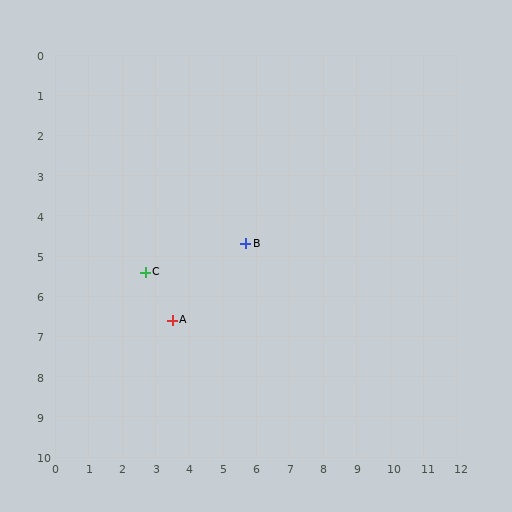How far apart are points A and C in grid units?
Points A and C are about 1.4 grid units apart.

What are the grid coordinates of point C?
Point C is at approximately (2.7, 5.4).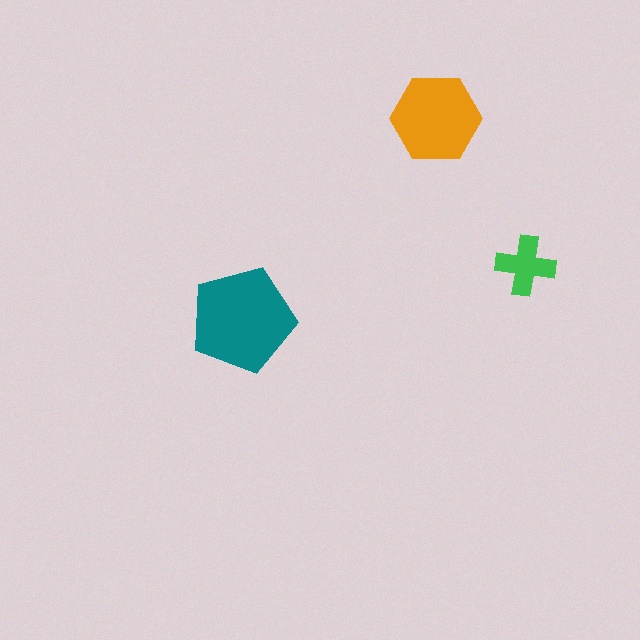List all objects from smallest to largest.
The green cross, the orange hexagon, the teal pentagon.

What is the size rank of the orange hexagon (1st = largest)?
2nd.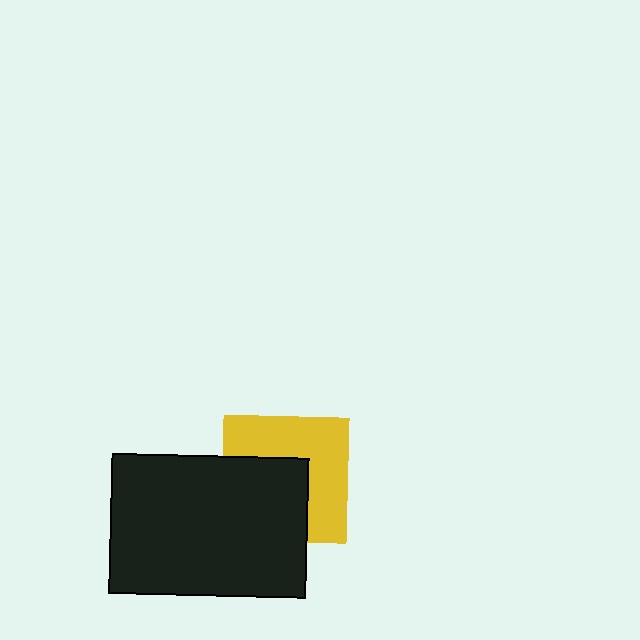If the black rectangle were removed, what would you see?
You would see the complete yellow square.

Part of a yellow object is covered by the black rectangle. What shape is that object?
It is a square.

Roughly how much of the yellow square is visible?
About half of it is visible (roughly 52%).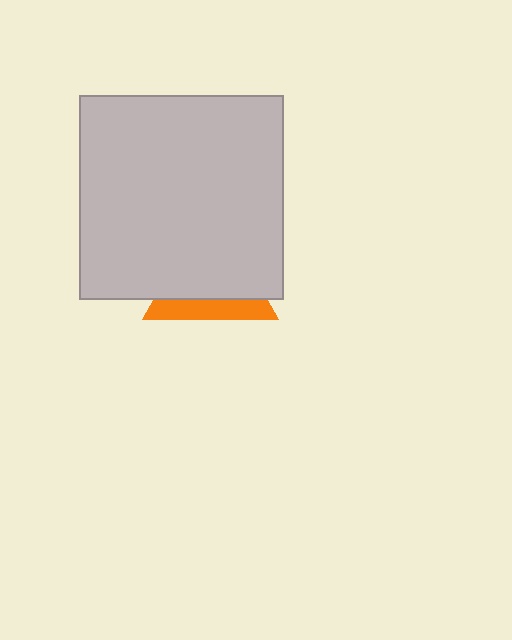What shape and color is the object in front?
The object in front is a light gray square.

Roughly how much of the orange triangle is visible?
A small part of it is visible (roughly 31%).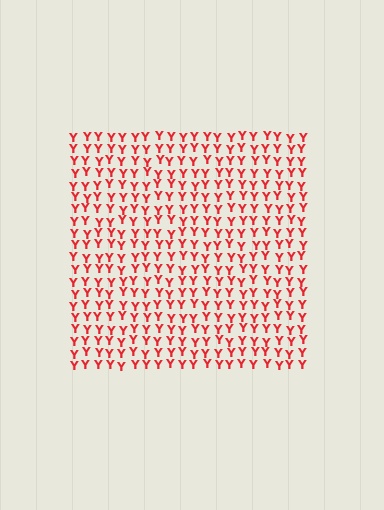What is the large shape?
The large shape is a square.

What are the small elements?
The small elements are letter Y's.